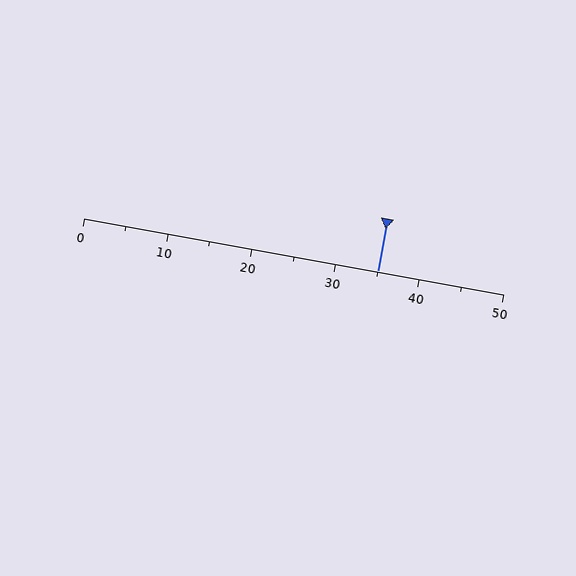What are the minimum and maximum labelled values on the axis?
The axis runs from 0 to 50.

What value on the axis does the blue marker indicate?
The marker indicates approximately 35.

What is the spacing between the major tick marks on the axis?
The major ticks are spaced 10 apart.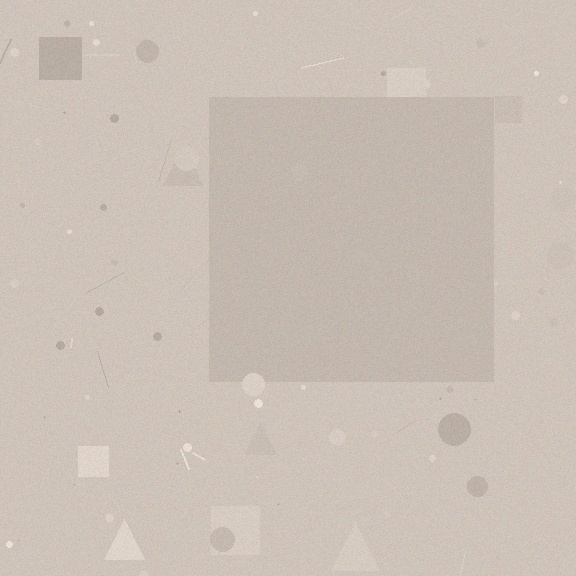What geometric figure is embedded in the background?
A square is embedded in the background.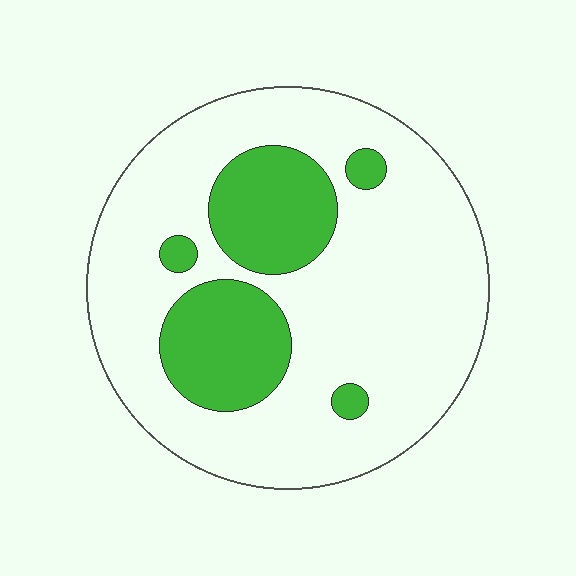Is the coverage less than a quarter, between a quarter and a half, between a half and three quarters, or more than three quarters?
Less than a quarter.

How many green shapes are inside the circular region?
5.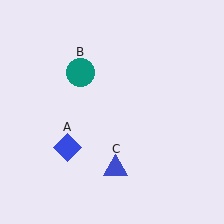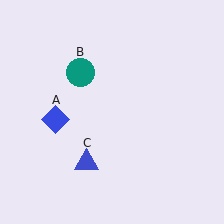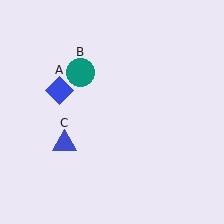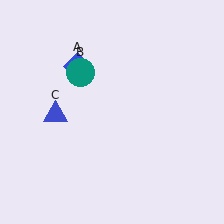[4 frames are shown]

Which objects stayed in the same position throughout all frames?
Teal circle (object B) remained stationary.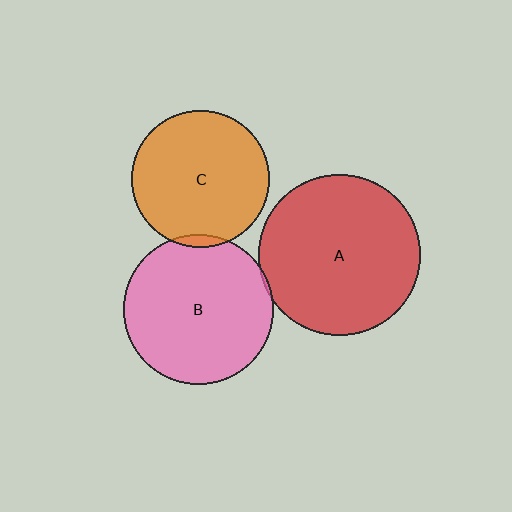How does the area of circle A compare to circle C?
Approximately 1.4 times.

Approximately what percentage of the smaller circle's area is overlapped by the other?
Approximately 5%.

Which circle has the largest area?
Circle A (red).